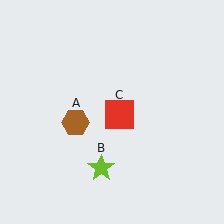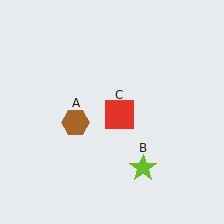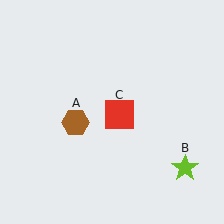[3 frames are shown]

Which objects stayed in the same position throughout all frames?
Brown hexagon (object A) and red square (object C) remained stationary.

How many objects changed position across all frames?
1 object changed position: lime star (object B).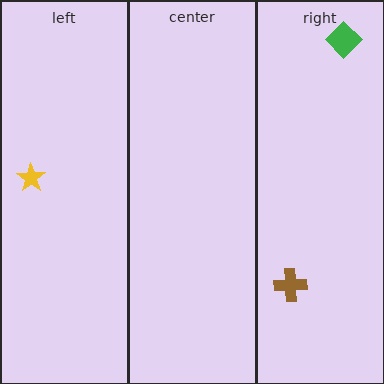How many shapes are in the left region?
1.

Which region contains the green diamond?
The right region.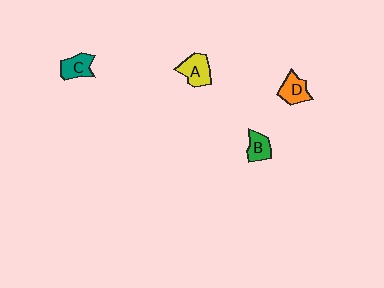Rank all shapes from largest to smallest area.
From largest to smallest: A (yellow), D (orange), C (teal), B (green).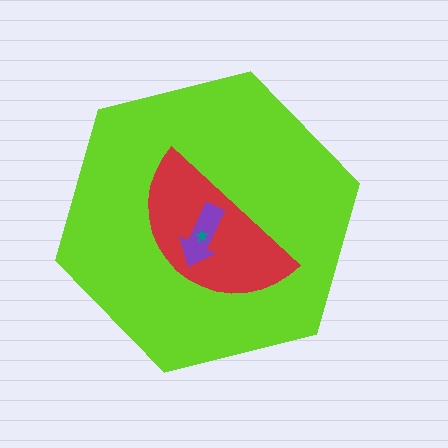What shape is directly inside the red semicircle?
The purple arrow.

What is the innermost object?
The teal star.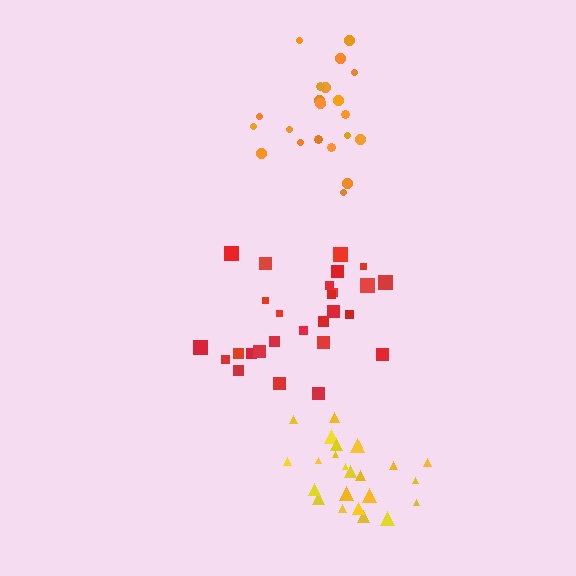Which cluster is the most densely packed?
Yellow.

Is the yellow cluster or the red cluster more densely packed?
Yellow.